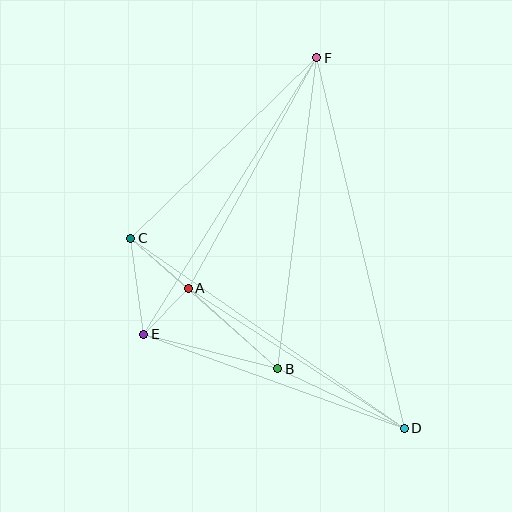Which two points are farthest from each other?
Points D and F are farthest from each other.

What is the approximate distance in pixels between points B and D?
The distance between B and D is approximately 140 pixels.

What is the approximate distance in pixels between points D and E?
The distance between D and E is approximately 277 pixels.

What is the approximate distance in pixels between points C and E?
The distance between C and E is approximately 97 pixels.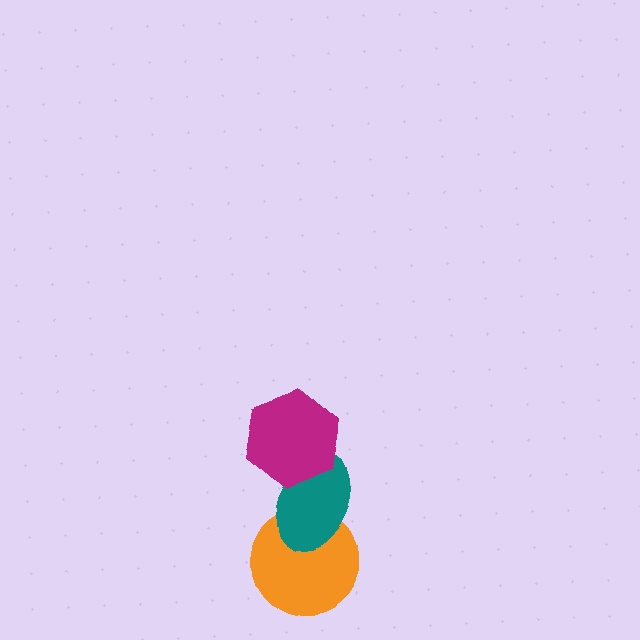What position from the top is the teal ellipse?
The teal ellipse is 2nd from the top.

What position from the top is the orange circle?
The orange circle is 3rd from the top.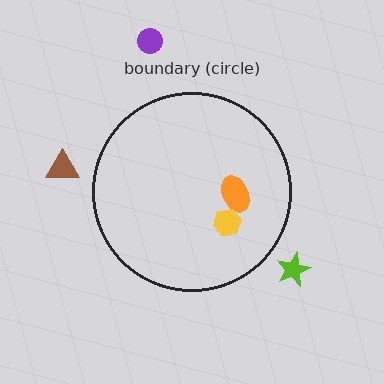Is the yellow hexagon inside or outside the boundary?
Inside.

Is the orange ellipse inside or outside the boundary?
Inside.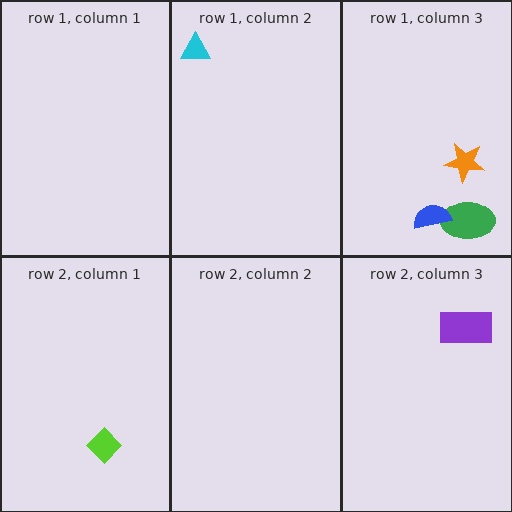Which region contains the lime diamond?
The row 2, column 1 region.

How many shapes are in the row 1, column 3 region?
3.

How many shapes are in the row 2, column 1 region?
1.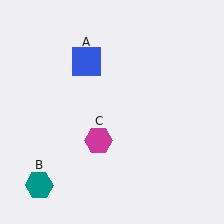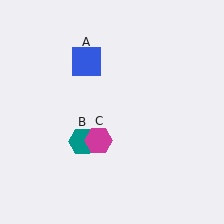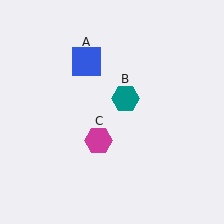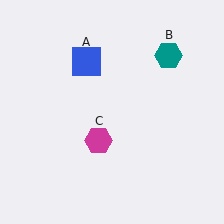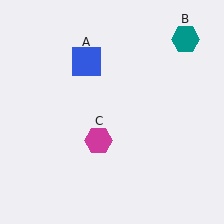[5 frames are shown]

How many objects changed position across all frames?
1 object changed position: teal hexagon (object B).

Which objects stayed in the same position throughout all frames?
Blue square (object A) and magenta hexagon (object C) remained stationary.